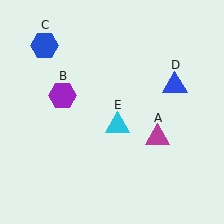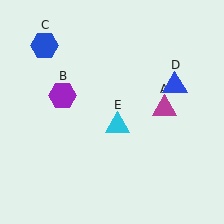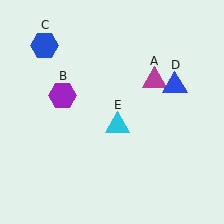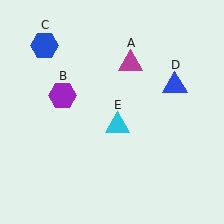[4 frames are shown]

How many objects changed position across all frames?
1 object changed position: magenta triangle (object A).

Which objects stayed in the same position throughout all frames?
Purple hexagon (object B) and blue hexagon (object C) and blue triangle (object D) and cyan triangle (object E) remained stationary.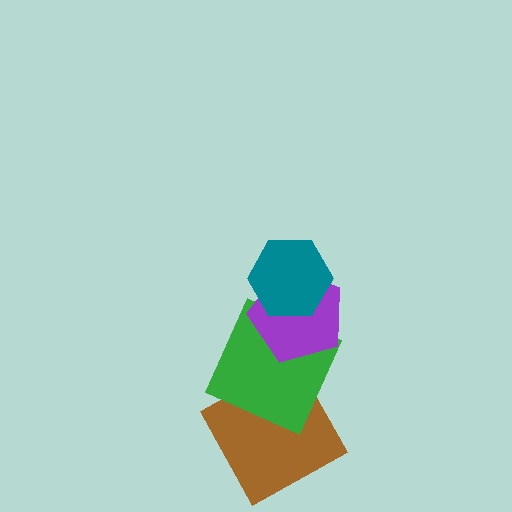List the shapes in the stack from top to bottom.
From top to bottom: the teal hexagon, the purple pentagon, the green square, the brown square.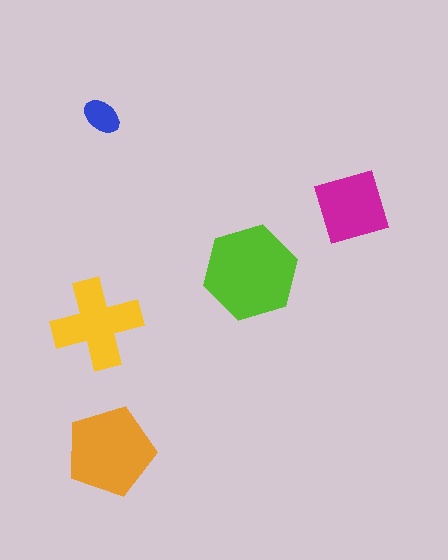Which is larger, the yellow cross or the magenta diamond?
The yellow cross.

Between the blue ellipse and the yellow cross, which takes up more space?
The yellow cross.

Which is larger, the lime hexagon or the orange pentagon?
The lime hexagon.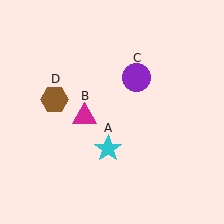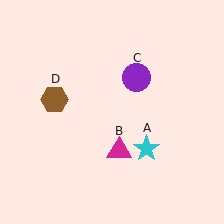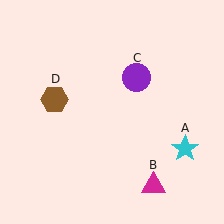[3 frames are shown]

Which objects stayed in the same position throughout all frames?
Purple circle (object C) and brown hexagon (object D) remained stationary.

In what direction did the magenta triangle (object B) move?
The magenta triangle (object B) moved down and to the right.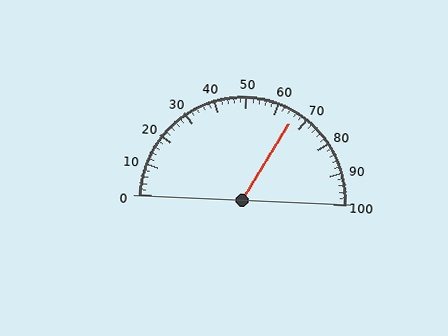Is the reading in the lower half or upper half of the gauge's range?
The reading is in the upper half of the range (0 to 100).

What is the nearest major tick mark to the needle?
The nearest major tick mark is 70.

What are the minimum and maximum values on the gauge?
The gauge ranges from 0 to 100.